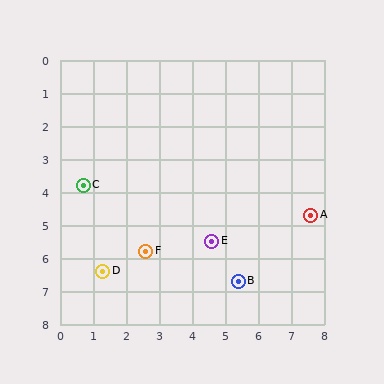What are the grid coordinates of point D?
Point D is at approximately (1.3, 6.4).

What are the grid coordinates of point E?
Point E is at approximately (4.6, 5.5).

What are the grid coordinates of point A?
Point A is at approximately (7.6, 4.7).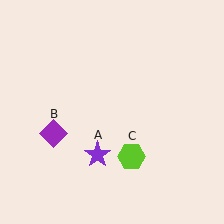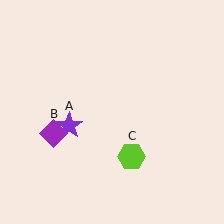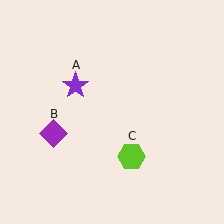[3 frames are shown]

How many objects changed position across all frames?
1 object changed position: purple star (object A).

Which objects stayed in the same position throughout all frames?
Purple diamond (object B) and lime hexagon (object C) remained stationary.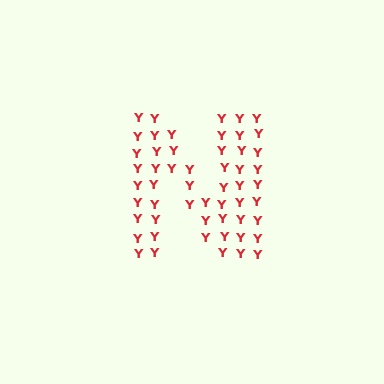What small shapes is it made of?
It is made of small letter Y's.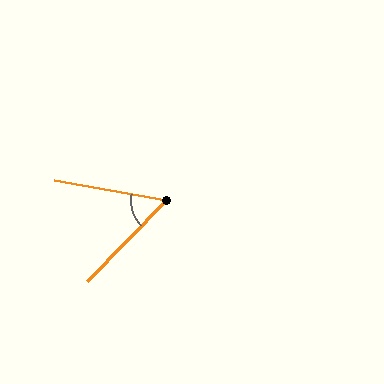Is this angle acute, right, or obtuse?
It is acute.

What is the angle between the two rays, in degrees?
Approximately 56 degrees.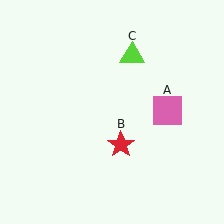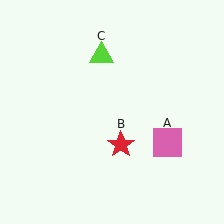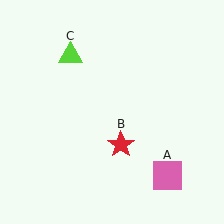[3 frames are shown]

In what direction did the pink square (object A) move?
The pink square (object A) moved down.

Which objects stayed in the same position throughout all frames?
Red star (object B) remained stationary.